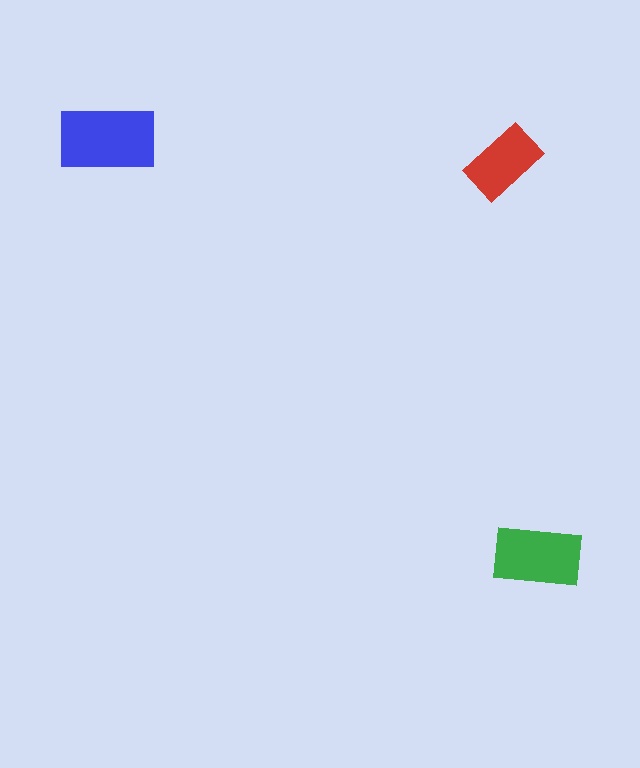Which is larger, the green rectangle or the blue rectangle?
The blue one.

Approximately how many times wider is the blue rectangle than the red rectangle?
About 1.5 times wider.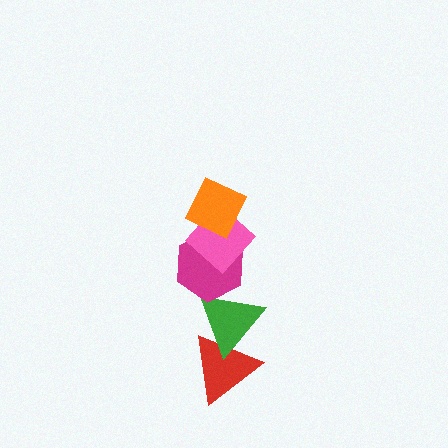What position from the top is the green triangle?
The green triangle is 4th from the top.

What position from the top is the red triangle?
The red triangle is 5th from the top.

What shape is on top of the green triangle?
The magenta hexagon is on top of the green triangle.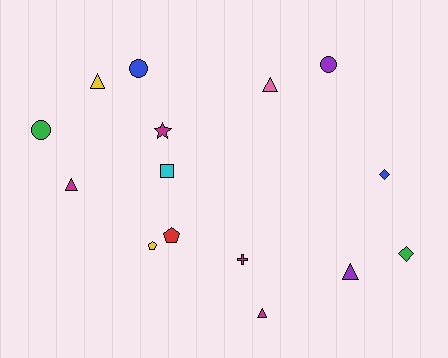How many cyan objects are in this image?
There is 1 cyan object.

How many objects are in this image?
There are 15 objects.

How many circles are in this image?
There are 3 circles.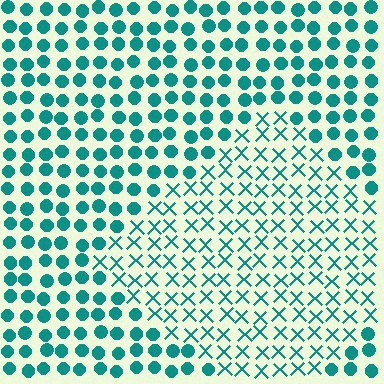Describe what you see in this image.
The image is filled with small teal elements arranged in a uniform grid. A diamond-shaped region contains X marks, while the surrounding area contains circles. The boundary is defined purely by the change in element shape.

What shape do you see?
I see a diamond.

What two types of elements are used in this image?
The image uses X marks inside the diamond region and circles outside it.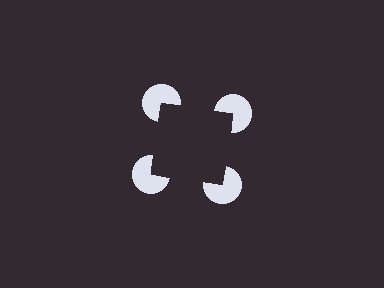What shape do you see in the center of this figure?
An illusory square — its edges are inferred from the aligned wedge cuts in the pac-man discs, not physically drawn.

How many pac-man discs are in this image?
There are 4 — one at each vertex of the illusory square.